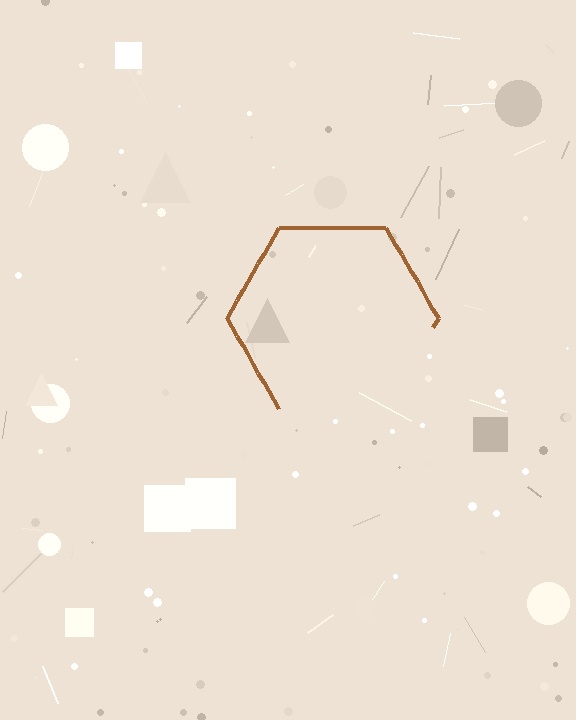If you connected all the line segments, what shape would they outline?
They would outline a hexagon.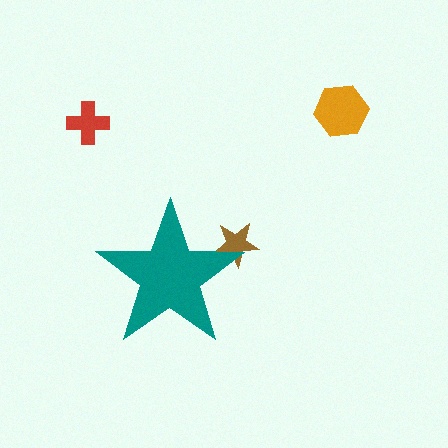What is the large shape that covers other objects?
A teal star.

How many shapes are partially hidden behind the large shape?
1 shape is partially hidden.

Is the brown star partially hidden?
Yes, the brown star is partially hidden behind the teal star.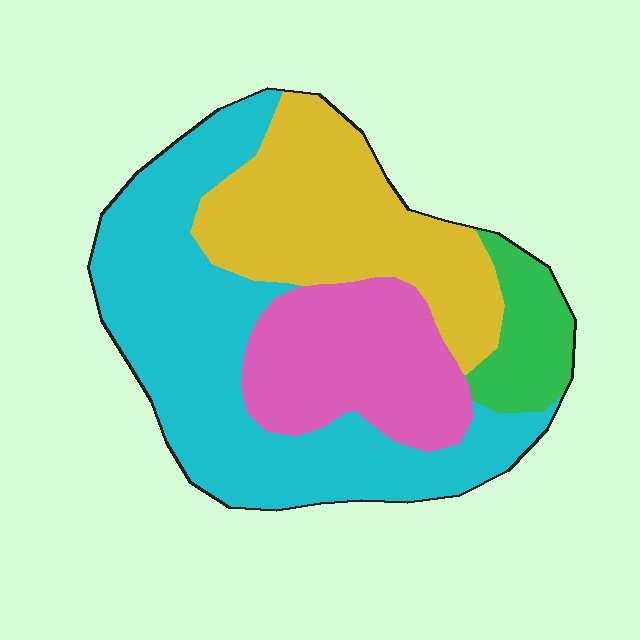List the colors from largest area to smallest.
From largest to smallest: cyan, yellow, pink, green.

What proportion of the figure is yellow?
Yellow takes up about one quarter (1/4) of the figure.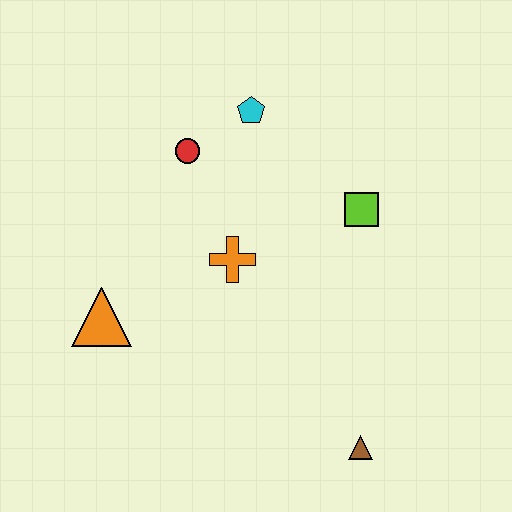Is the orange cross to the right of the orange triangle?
Yes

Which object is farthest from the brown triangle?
The cyan pentagon is farthest from the brown triangle.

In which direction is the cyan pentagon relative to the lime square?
The cyan pentagon is to the left of the lime square.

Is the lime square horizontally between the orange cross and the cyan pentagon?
No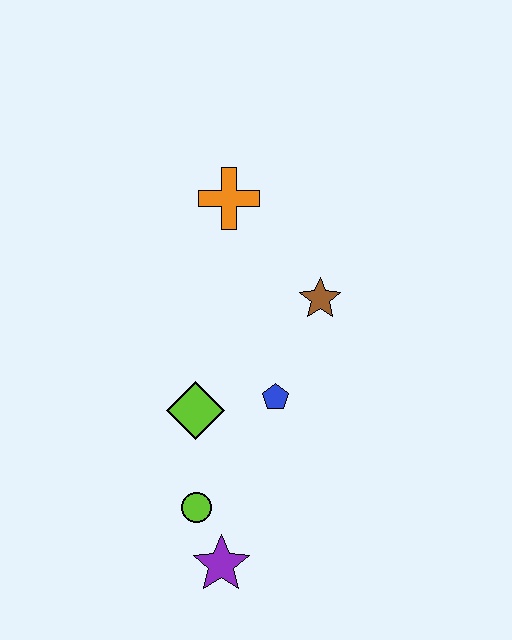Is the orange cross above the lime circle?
Yes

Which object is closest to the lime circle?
The purple star is closest to the lime circle.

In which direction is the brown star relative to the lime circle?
The brown star is above the lime circle.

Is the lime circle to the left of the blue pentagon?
Yes